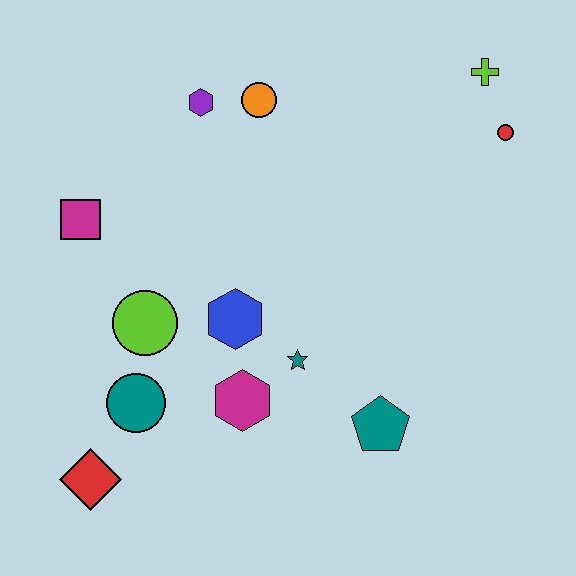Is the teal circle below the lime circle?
Yes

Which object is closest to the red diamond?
The teal circle is closest to the red diamond.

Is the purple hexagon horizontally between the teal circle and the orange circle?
Yes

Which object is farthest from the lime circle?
The lime cross is farthest from the lime circle.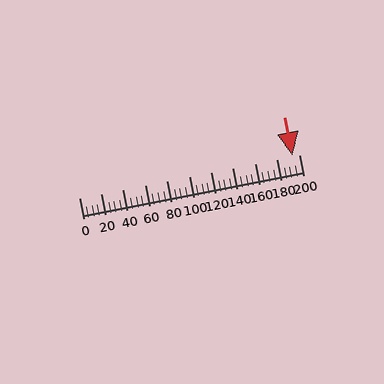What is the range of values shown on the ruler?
The ruler shows values from 0 to 200.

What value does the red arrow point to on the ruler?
The red arrow points to approximately 194.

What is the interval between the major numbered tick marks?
The major tick marks are spaced 20 units apart.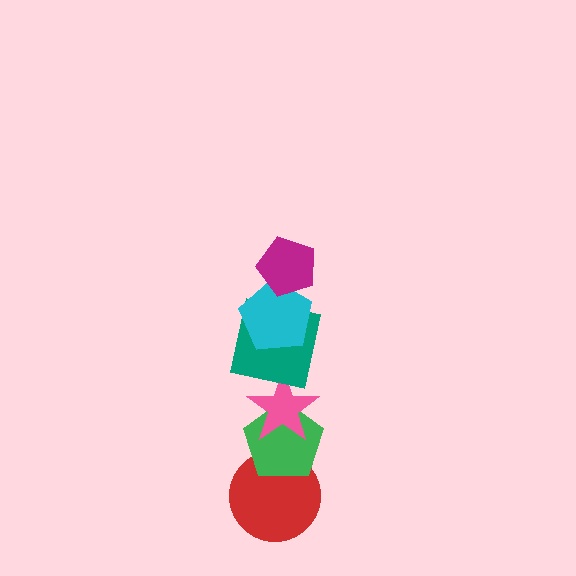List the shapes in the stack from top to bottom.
From top to bottom: the magenta pentagon, the cyan pentagon, the teal square, the pink star, the green pentagon, the red circle.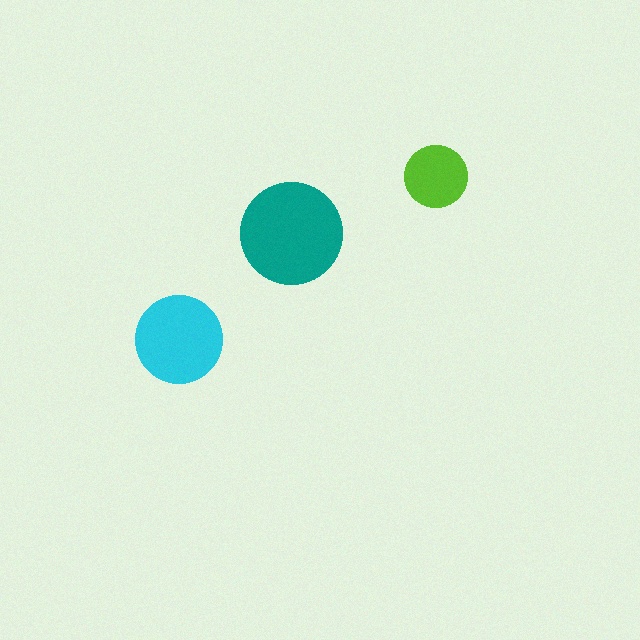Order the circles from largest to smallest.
the teal one, the cyan one, the lime one.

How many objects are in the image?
There are 3 objects in the image.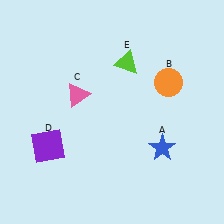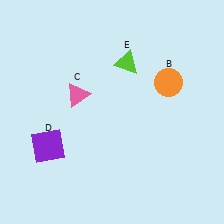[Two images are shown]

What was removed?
The blue star (A) was removed in Image 2.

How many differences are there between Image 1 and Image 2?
There is 1 difference between the two images.